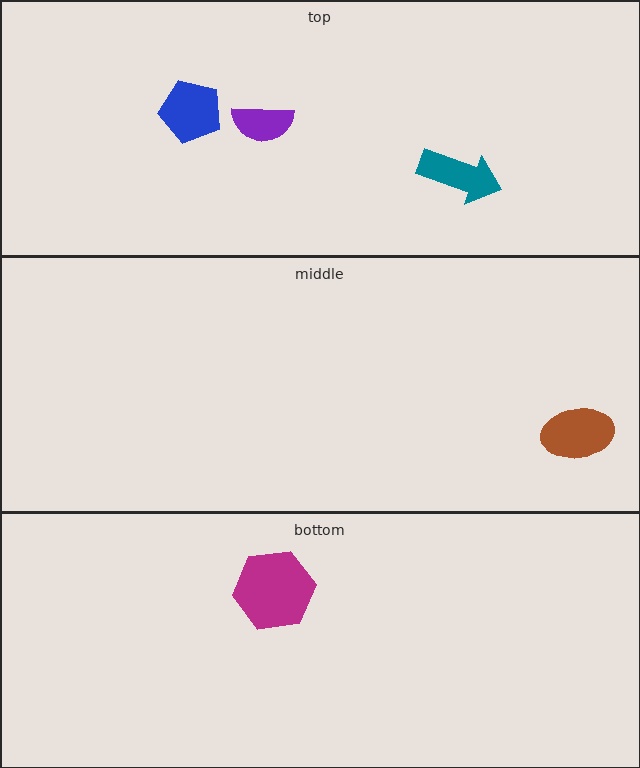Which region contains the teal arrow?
The top region.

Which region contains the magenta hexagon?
The bottom region.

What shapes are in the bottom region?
The magenta hexagon.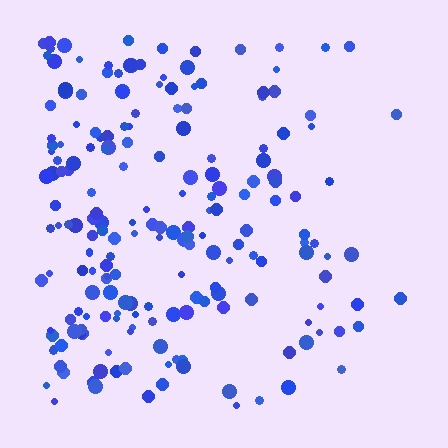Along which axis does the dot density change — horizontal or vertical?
Horizontal.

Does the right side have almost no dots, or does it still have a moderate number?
Still a moderate number, just noticeably fewer than the left.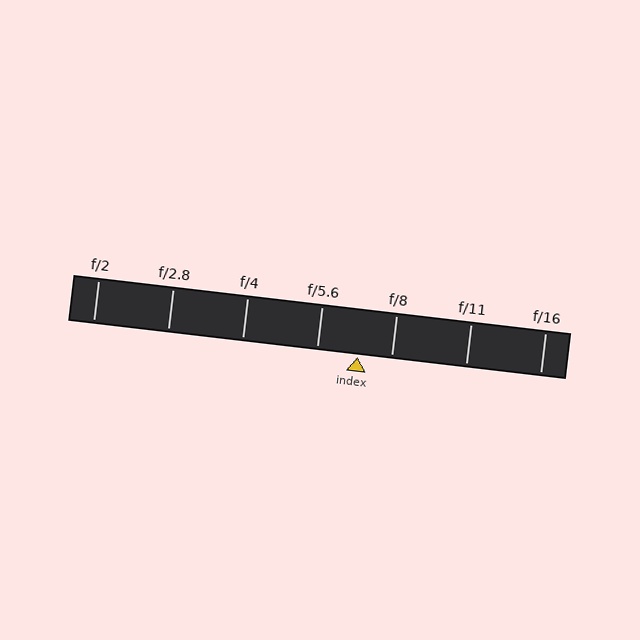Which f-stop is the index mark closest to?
The index mark is closest to f/8.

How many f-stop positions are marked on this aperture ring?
There are 7 f-stop positions marked.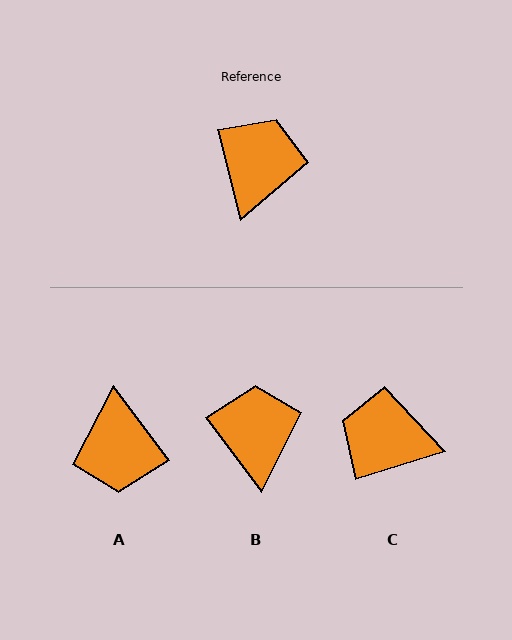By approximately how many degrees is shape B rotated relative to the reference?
Approximately 22 degrees counter-clockwise.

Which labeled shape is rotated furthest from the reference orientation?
A, about 158 degrees away.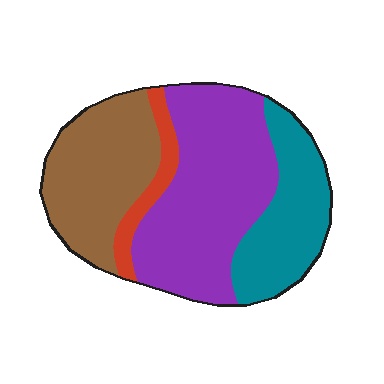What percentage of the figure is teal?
Teal takes up about one quarter (1/4) of the figure.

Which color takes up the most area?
Purple, at roughly 40%.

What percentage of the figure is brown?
Brown takes up between a sixth and a third of the figure.